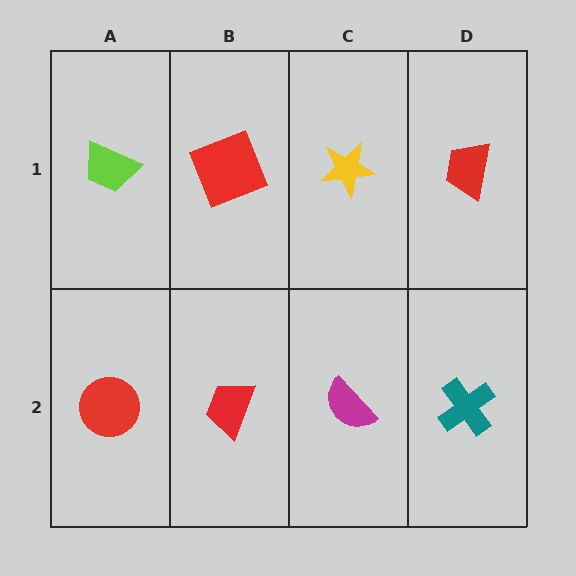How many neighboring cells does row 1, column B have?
3.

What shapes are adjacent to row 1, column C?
A magenta semicircle (row 2, column C), a red square (row 1, column B), a red trapezoid (row 1, column D).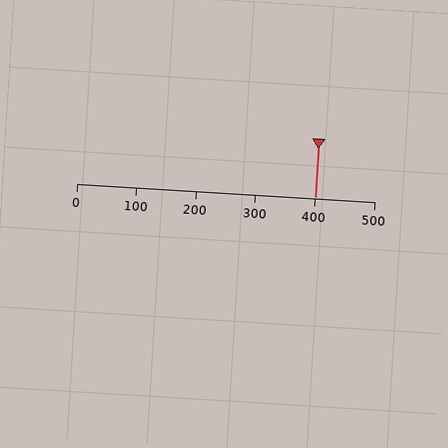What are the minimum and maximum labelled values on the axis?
The axis runs from 0 to 500.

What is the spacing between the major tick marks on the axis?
The major ticks are spaced 100 apart.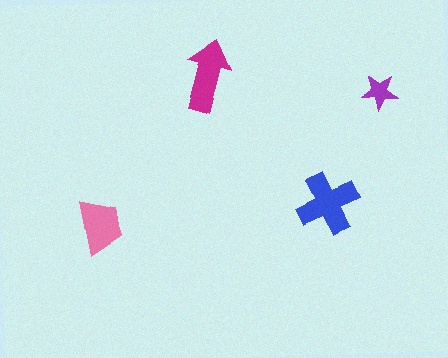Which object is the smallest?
The purple star.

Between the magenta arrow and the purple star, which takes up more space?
The magenta arrow.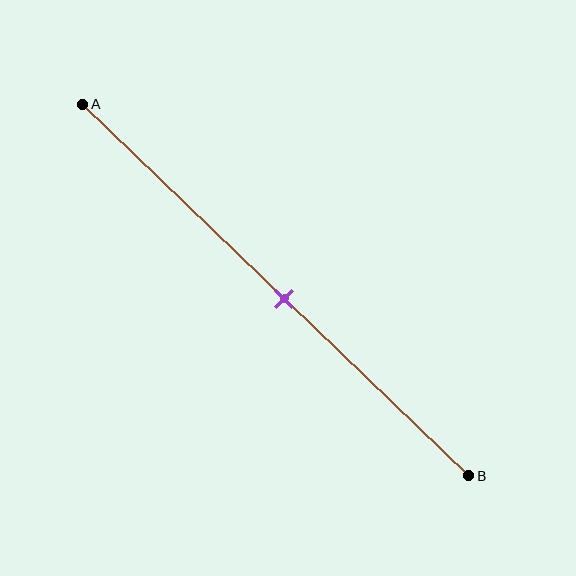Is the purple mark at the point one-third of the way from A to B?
No, the mark is at about 50% from A, not at the 33% one-third point.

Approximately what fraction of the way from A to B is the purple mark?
The purple mark is approximately 50% of the way from A to B.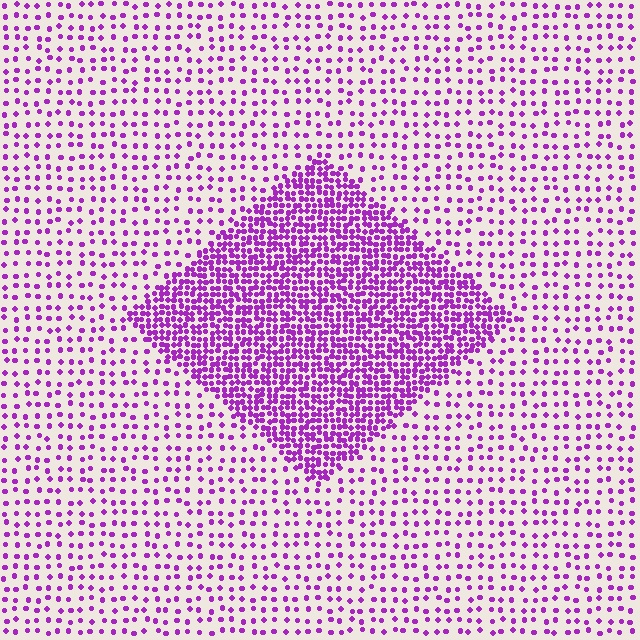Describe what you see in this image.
The image contains small purple elements arranged at two different densities. A diamond-shaped region is visible where the elements are more densely packed than the surrounding area.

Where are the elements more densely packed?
The elements are more densely packed inside the diamond boundary.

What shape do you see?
I see a diamond.